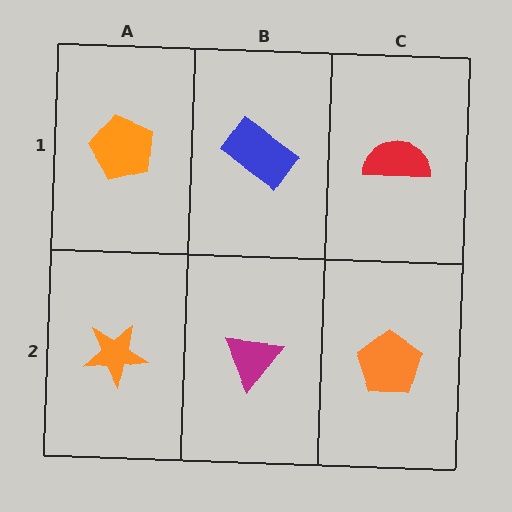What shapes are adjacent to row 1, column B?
A magenta triangle (row 2, column B), an orange pentagon (row 1, column A), a red semicircle (row 1, column C).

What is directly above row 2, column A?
An orange pentagon.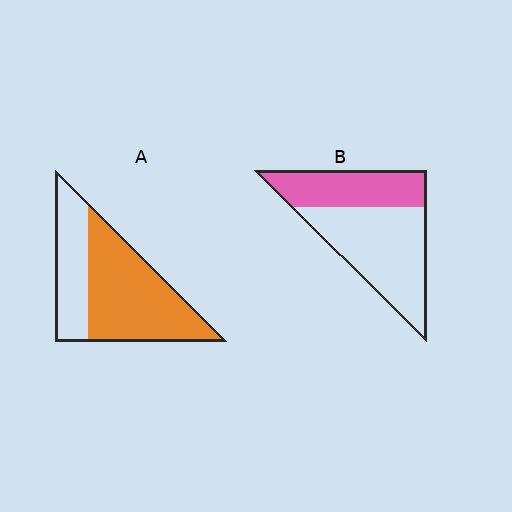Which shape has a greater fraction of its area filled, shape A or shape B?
Shape A.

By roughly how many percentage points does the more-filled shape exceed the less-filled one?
By roughly 25 percentage points (A over B).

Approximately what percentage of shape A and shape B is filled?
A is approximately 65% and B is approximately 40%.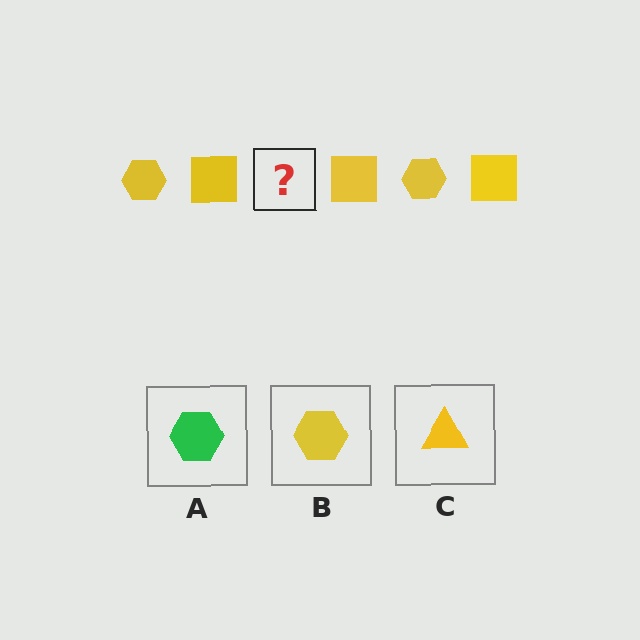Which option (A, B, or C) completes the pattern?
B.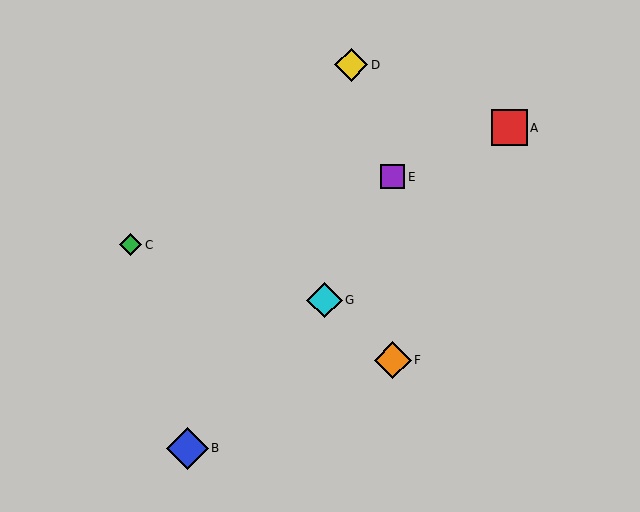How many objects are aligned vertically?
2 objects (E, F) are aligned vertically.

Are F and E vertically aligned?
Yes, both are at x≈393.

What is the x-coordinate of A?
Object A is at x≈509.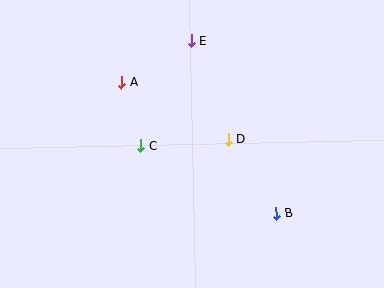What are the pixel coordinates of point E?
Point E is at (191, 41).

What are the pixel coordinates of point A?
Point A is at (121, 82).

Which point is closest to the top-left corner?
Point A is closest to the top-left corner.